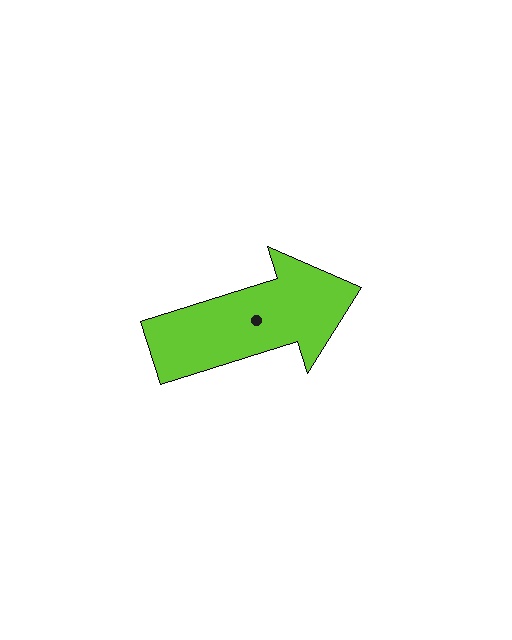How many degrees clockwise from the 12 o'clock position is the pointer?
Approximately 73 degrees.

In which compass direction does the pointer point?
East.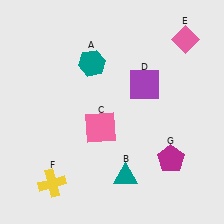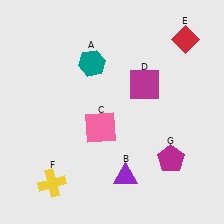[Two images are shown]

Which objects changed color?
B changed from teal to purple. D changed from purple to magenta. E changed from pink to red.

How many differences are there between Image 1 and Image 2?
There are 3 differences between the two images.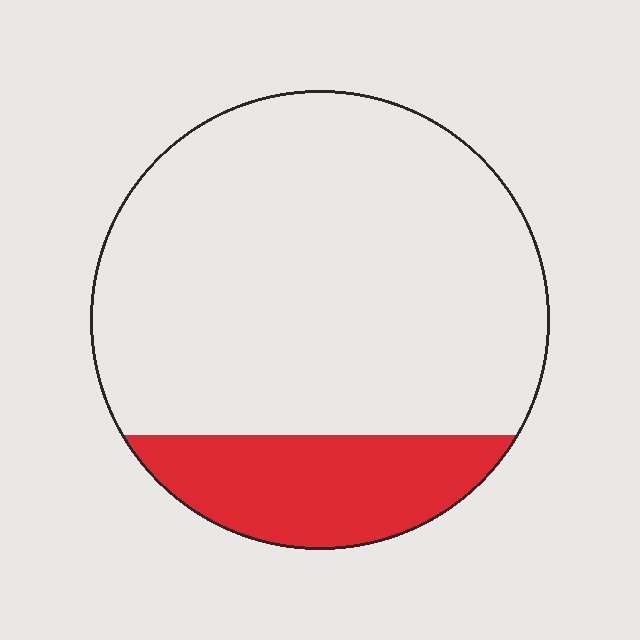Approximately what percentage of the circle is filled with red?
Approximately 20%.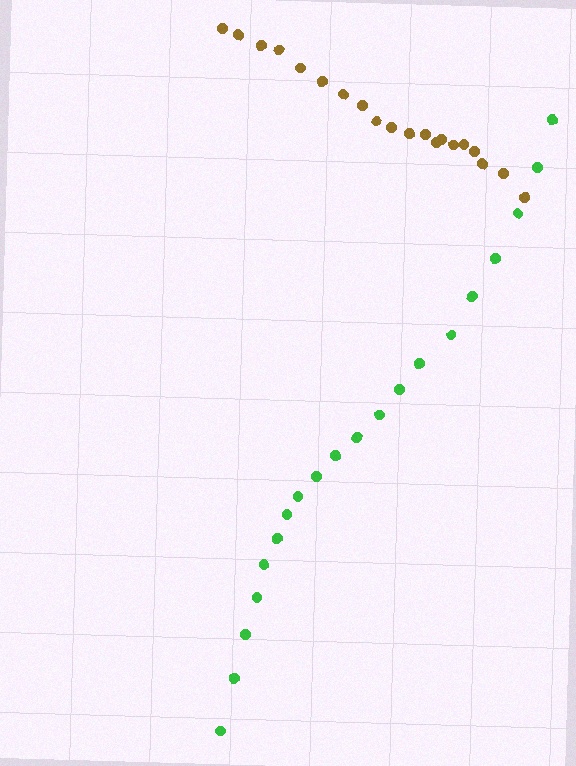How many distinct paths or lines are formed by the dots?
There are 2 distinct paths.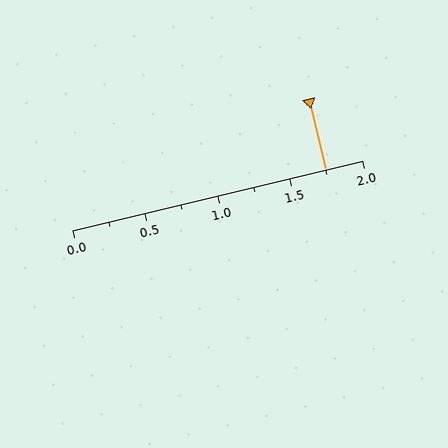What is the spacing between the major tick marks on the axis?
The major ticks are spaced 0.5 apart.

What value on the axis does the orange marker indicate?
The marker indicates approximately 1.75.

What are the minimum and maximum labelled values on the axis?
The axis runs from 0.0 to 2.0.